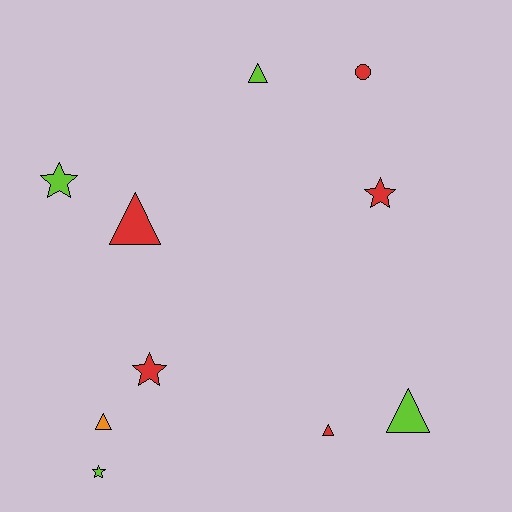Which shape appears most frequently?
Triangle, with 5 objects.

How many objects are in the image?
There are 10 objects.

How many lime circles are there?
There are no lime circles.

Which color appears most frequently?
Red, with 5 objects.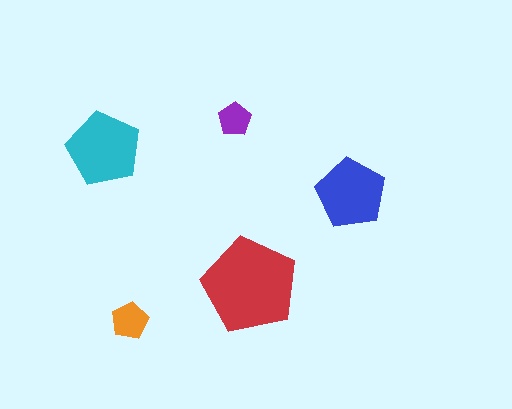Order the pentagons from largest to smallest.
the red one, the cyan one, the blue one, the orange one, the purple one.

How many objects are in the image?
There are 5 objects in the image.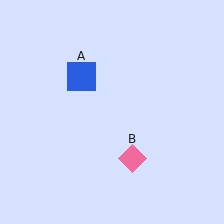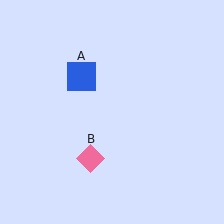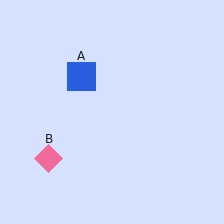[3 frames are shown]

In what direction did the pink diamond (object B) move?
The pink diamond (object B) moved left.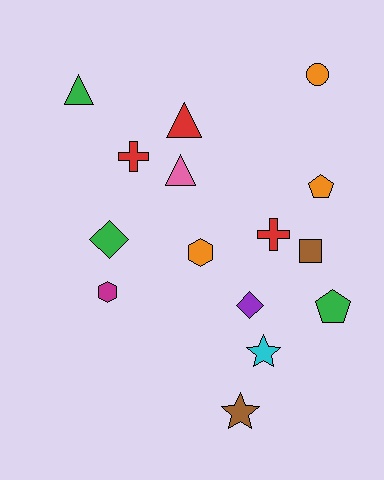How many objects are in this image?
There are 15 objects.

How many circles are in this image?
There is 1 circle.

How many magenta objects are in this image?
There is 1 magenta object.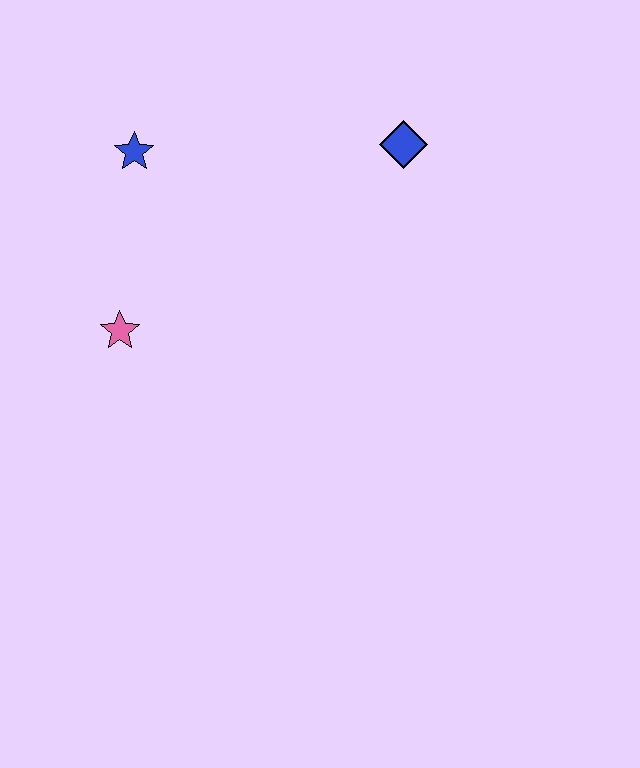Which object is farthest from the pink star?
The blue diamond is farthest from the pink star.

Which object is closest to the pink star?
The blue star is closest to the pink star.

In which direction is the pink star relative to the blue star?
The pink star is below the blue star.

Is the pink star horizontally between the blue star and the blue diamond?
No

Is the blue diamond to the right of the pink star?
Yes